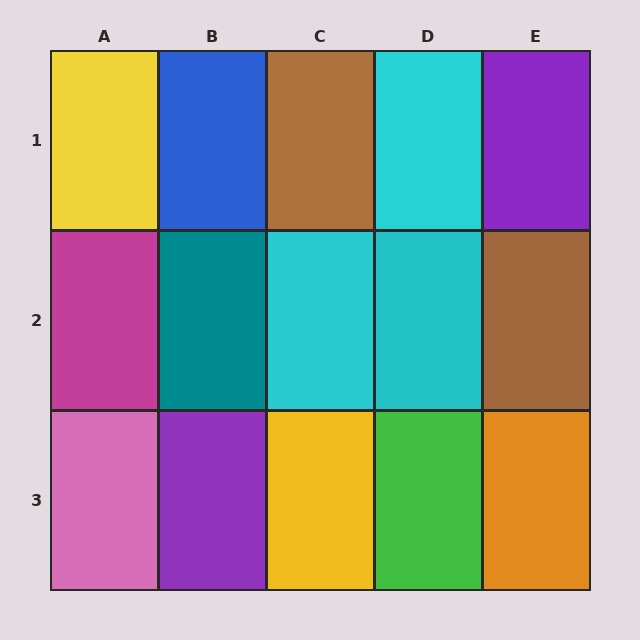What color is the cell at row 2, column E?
Brown.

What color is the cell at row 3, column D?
Green.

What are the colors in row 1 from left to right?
Yellow, blue, brown, cyan, purple.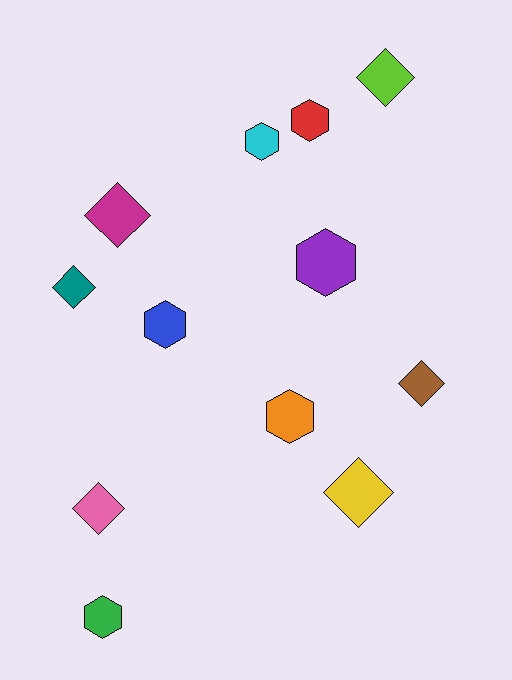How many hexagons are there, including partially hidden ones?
There are 6 hexagons.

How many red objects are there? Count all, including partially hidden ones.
There is 1 red object.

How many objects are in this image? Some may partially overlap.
There are 12 objects.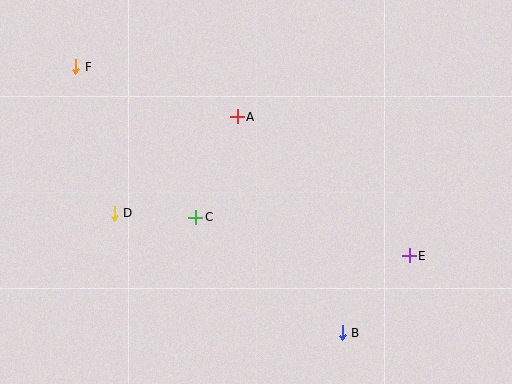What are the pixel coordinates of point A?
Point A is at (237, 117).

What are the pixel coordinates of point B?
Point B is at (342, 333).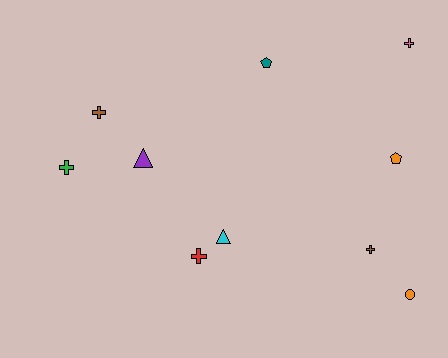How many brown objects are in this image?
There are 2 brown objects.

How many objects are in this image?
There are 10 objects.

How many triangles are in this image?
There are 2 triangles.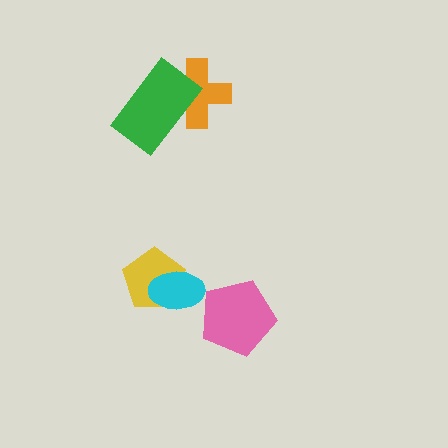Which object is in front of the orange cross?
The green rectangle is in front of the orange cross.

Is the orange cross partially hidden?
Yes, it is partially covered by another shape.